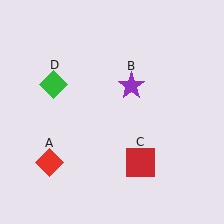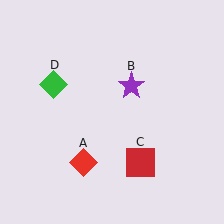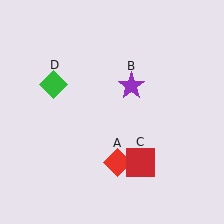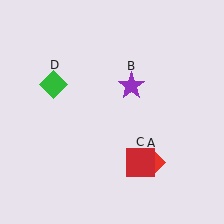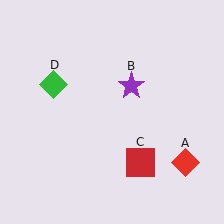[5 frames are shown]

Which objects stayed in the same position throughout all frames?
Purple star (object B) and red square (object C) and green diamond (object D) remained stationary.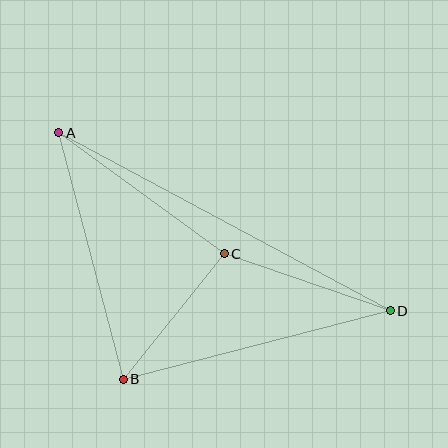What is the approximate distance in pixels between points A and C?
The distance between A and C is approximately 205 pixels.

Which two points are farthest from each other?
Points A and D are farthest from each other.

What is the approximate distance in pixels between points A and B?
The distance between A and B is approximately 255 pixels.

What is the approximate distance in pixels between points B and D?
The distance between B and D is approximately 275 pixels.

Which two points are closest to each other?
Points B and C are closest to each other.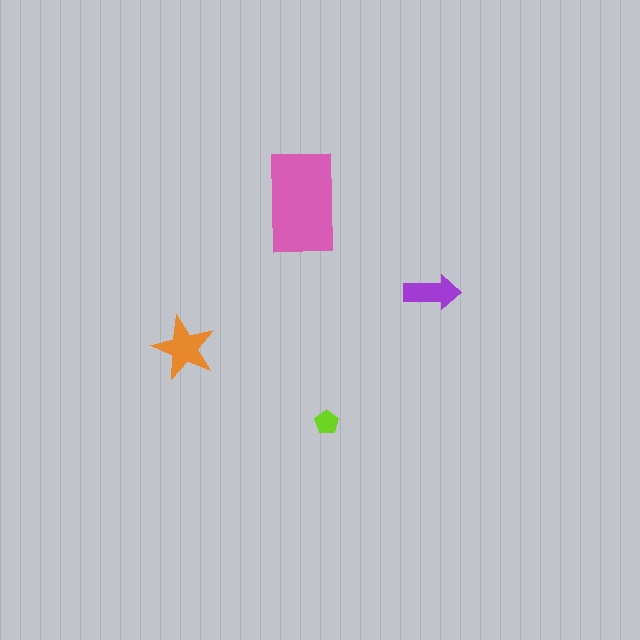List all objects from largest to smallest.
The pink rectangle, the orange star, the purple arrow, the lime pentagon.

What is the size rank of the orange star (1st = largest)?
2nd.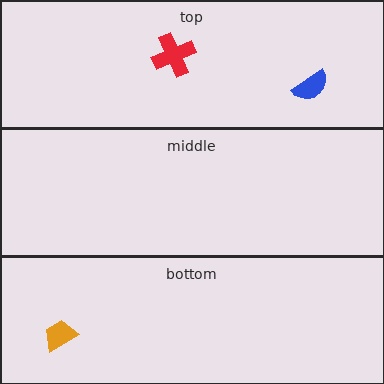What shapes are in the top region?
The blue semicircle, the red cross.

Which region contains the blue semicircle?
The top region.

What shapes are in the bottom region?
The orange trapezoid.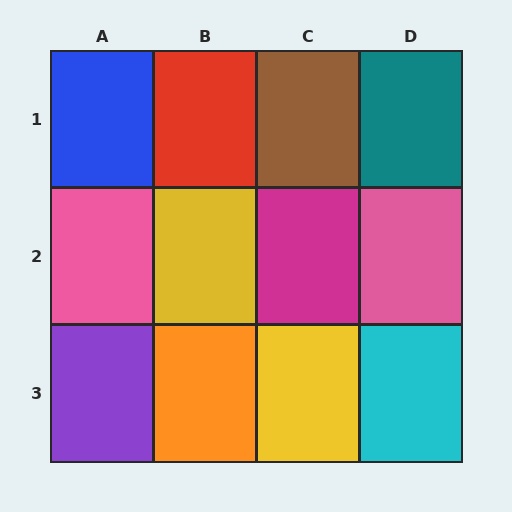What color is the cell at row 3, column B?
Orange.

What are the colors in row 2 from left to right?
Pink, yellow, magenta, pink.